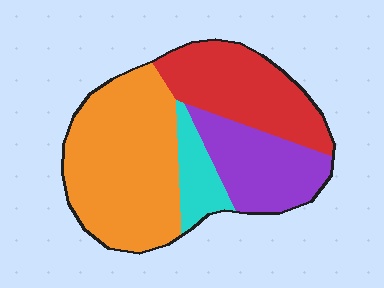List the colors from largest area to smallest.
From largest to smallest: orange, red, purple, cyan.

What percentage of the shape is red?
Red takes up about one quarter (1/4) of the shape.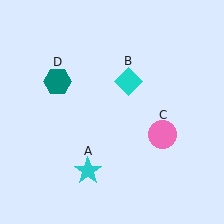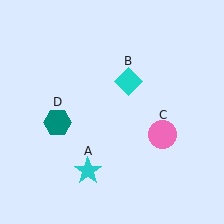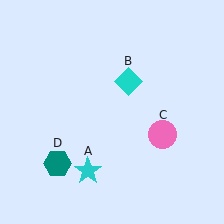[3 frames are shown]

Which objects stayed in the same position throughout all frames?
Cyan star (object A) and cyan diamond (object B) and pink circle (object C) remained stationary.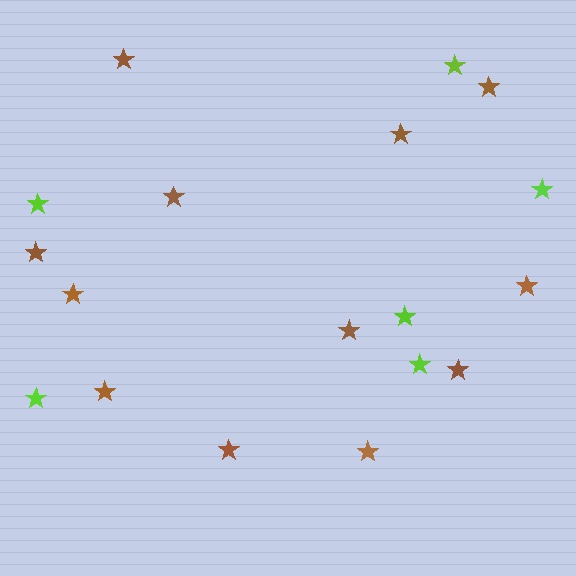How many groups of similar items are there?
There are 2 groups: one group of brown stars (12) and one group of lime stars (6).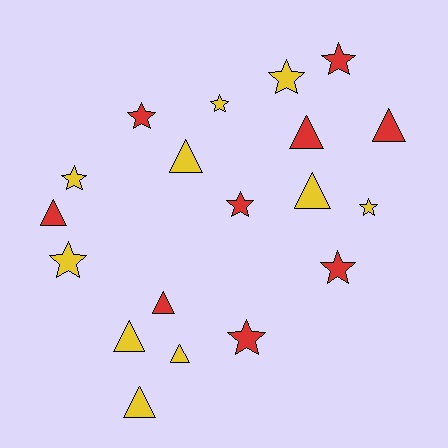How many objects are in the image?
There are 19 objects.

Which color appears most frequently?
Yellow, with 10 objects.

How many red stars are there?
There are 5 red stars.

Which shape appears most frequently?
Star, with 10 objects.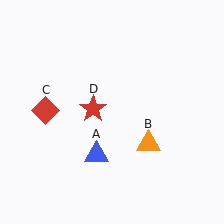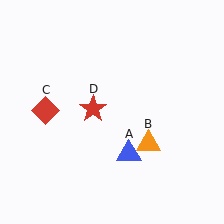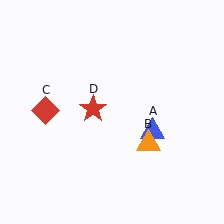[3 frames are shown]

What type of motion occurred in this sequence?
The blue triangle (object A) rotated counterclockwise around the center of the scene.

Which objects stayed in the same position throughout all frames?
Orange triangle (object B) and red diamond (object C) and red star (object D) remained stationary.